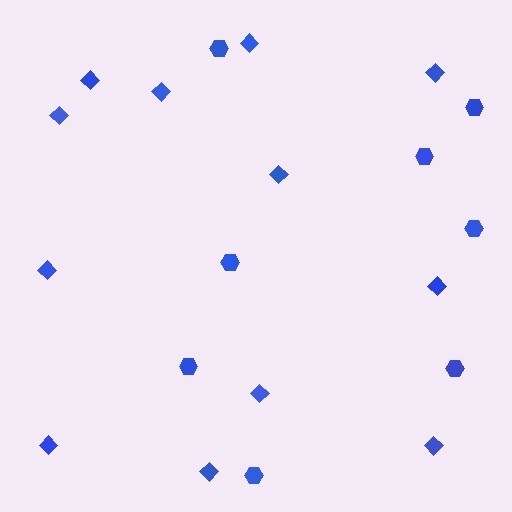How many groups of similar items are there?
There are 2 groups: one group of diamonds (12) and one group of hexagons (8).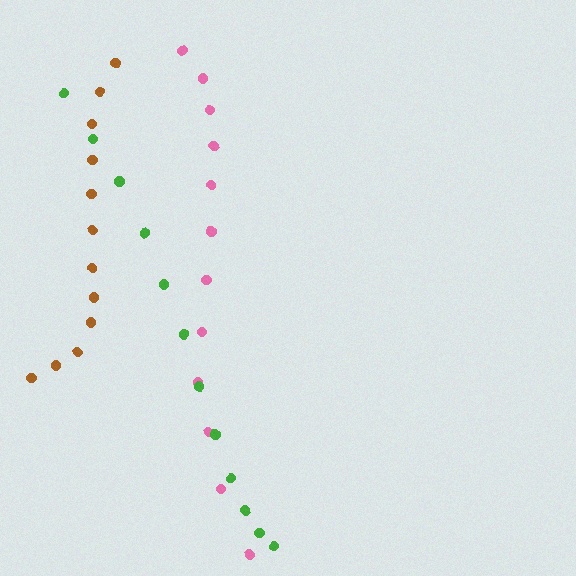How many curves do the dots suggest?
There are 3 distinct paths.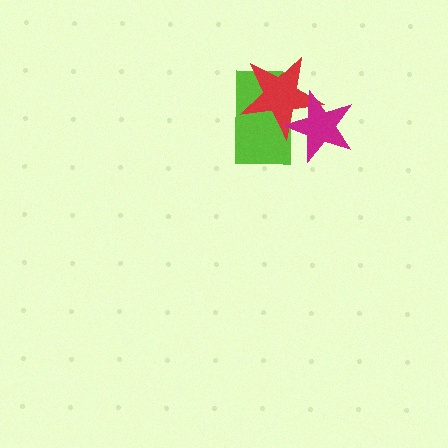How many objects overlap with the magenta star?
2 objects overlap with the magenta star.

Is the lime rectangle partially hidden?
Yes, it is partially covered by another shape.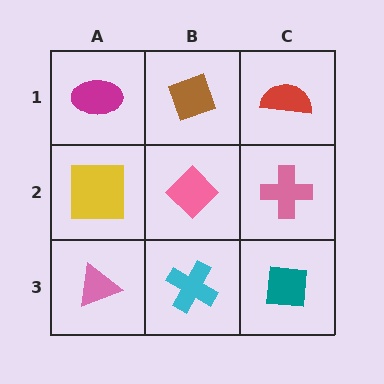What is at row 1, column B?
A brown diamond.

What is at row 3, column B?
A cyan cross.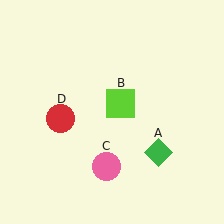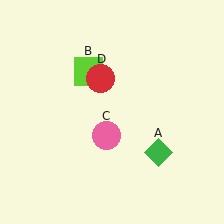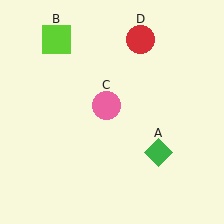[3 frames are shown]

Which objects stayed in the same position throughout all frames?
Green diamond (object A) remained stationary.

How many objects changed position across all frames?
3 objects changed position: lime square (object B), pink circle (object C), red circle (object D).